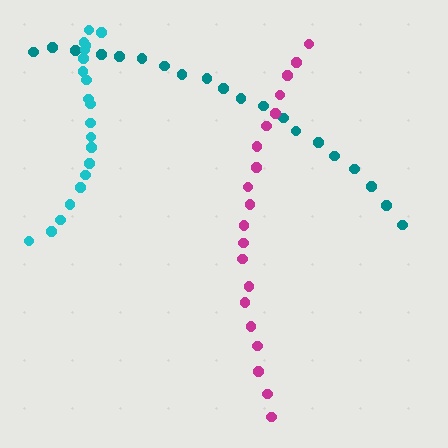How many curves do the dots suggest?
There are 3 distinct paths.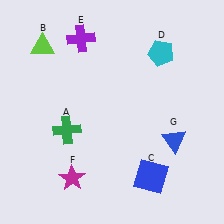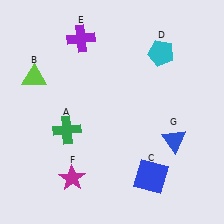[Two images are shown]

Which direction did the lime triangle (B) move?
The lime triangle (B) moved down.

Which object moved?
The lime triangle (B) moved down.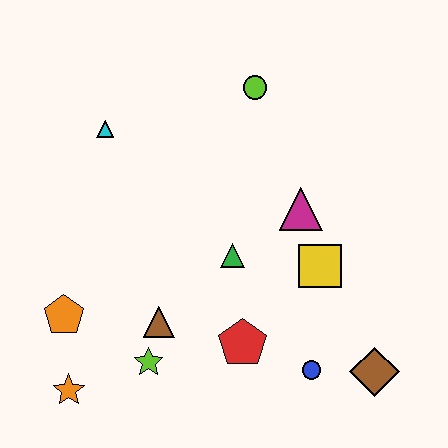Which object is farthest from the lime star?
The lime circle is farthest from the lime star.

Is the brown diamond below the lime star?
Yes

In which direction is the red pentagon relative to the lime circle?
The red pentagon is below the lime circle.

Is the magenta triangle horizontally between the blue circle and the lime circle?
Yes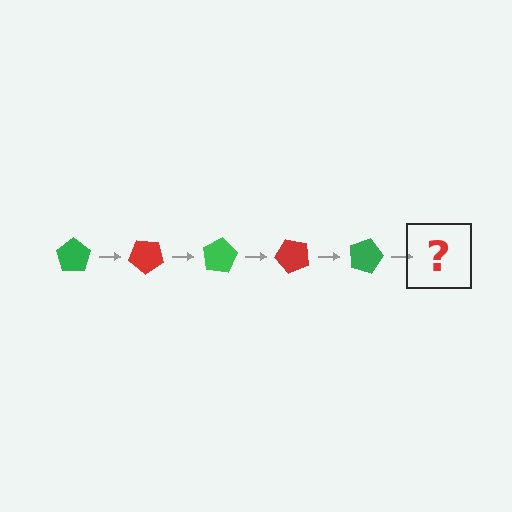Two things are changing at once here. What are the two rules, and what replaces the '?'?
The two rules are that it rotates 40 degrees each step and the color cycles through green and red. The '?' should be a red pentagon, rotated 200 degrees from the start.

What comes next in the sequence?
The next element should be a red pentagon, rotated 200 degrees from the start.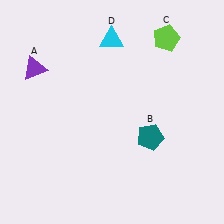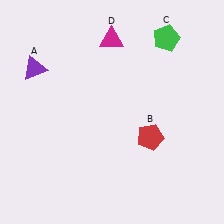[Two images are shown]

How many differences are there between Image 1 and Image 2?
There are 3 differences between the two images.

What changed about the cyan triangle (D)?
In Image 1, D is cyan. In Image 2, it changed to magenta.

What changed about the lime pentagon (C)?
In Image 1, C is lime. In Image 2, it changed to green.